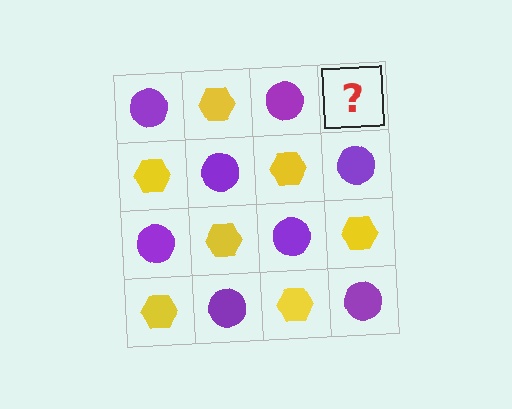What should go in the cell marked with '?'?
The missing cell should contain a yellow hexagon.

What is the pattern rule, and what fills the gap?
The rule is that it alternates purple circle and yellow hexagon in a checkerboard pattern. The gap should be filled with a yellow hexagon.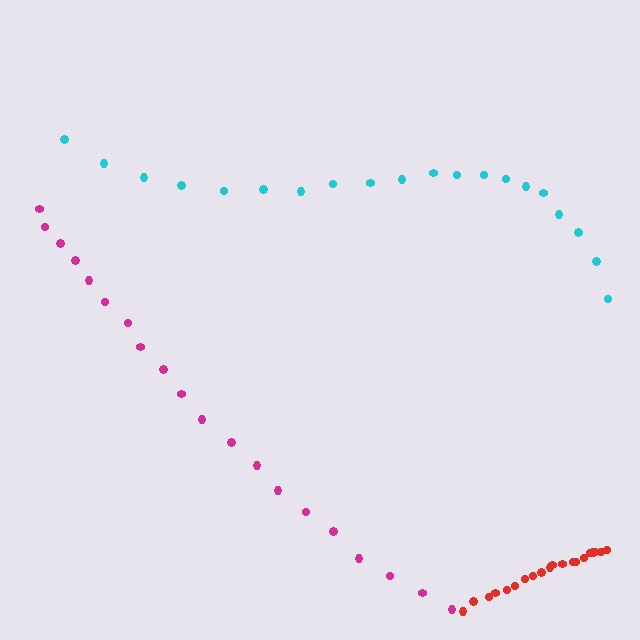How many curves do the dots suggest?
There are 3 distinct paths.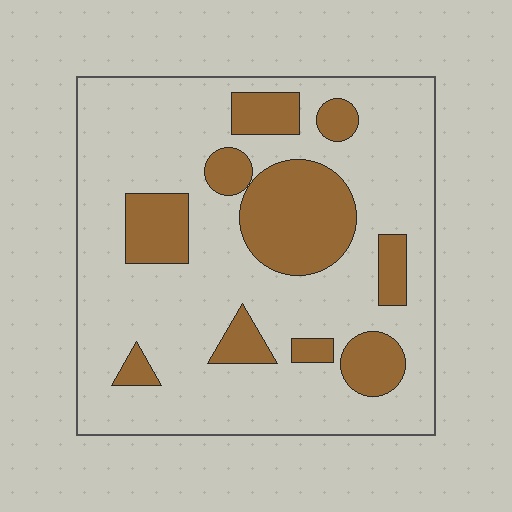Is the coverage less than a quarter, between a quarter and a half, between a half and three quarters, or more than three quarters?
Less than a quarter.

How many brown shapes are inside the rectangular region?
10.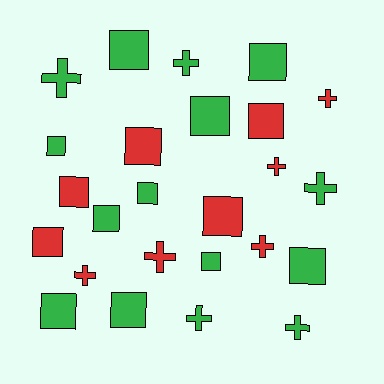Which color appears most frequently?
Green, with 15 objects.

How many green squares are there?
There are 10 green squares.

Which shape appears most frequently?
Square, with 15 objects.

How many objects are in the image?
There are 25 objects.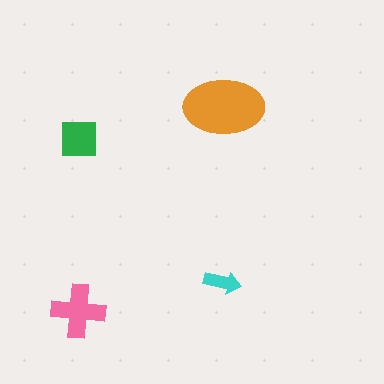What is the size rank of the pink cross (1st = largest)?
2nd.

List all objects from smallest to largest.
The cyan arrow, the green square, the pink cross, the orange ellipse.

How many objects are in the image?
There are 4 objects in the image.